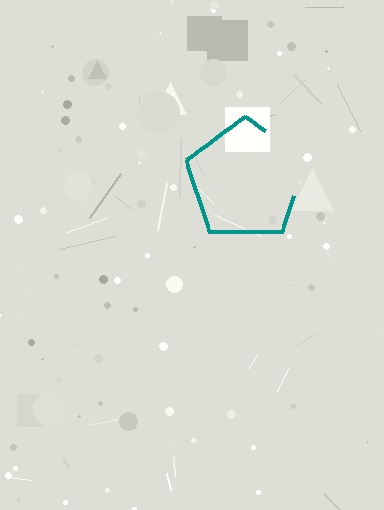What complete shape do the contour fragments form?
The contour fragments form a pentagon.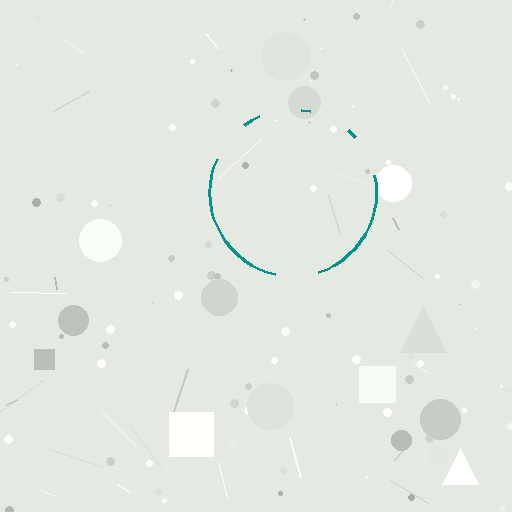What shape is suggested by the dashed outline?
The dashed outline suggests a circle.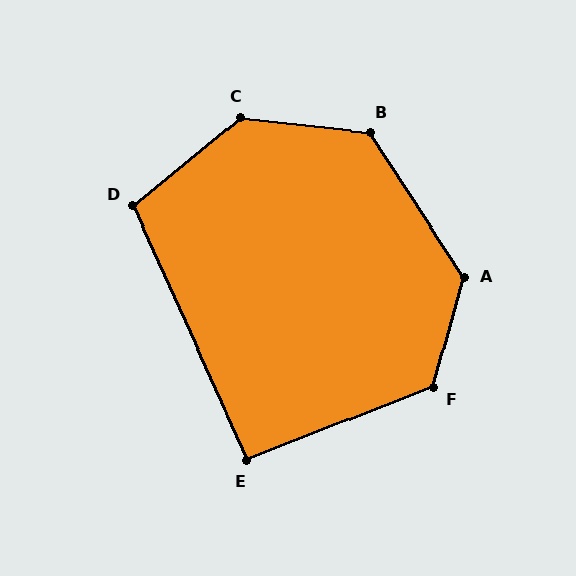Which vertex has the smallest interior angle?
E, at approximately 93 degrees.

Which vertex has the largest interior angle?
C, at approximately 135 degrees.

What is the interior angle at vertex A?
Approximately 132 degrees (obtuse).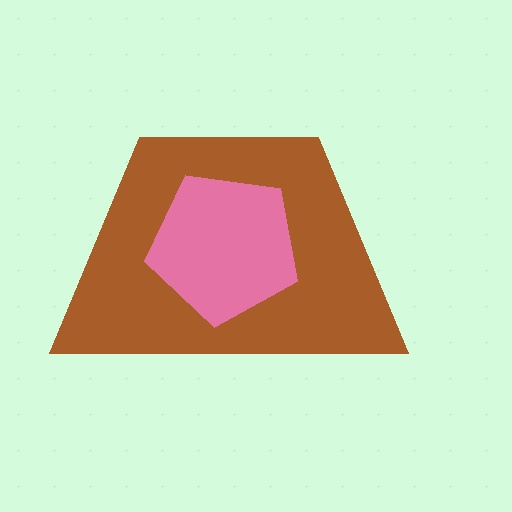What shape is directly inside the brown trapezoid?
The pink pentagon.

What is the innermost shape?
The pink pentagon.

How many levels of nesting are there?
2.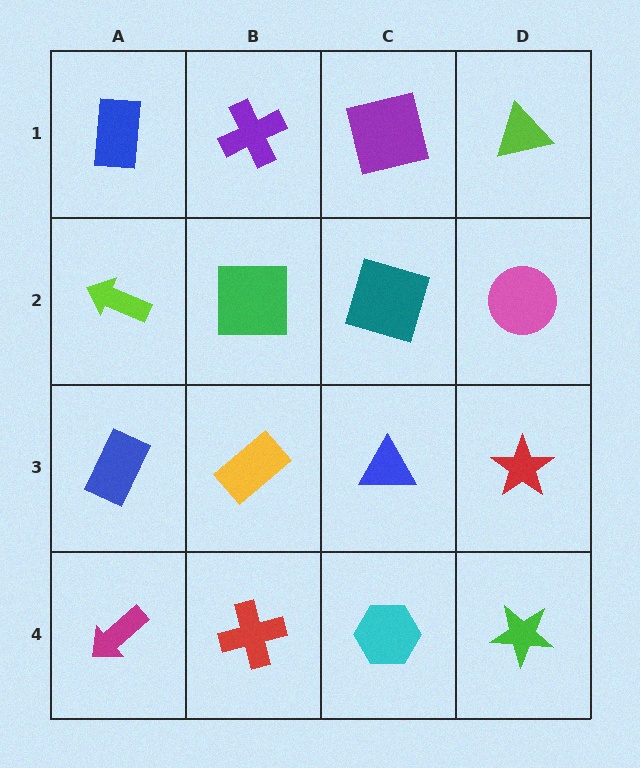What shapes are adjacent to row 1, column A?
A lime arrow (row 2, column A), a purple cross (row 1, column B).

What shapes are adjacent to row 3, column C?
A teal square (row 2, column C), a cyan hexagon (row 4, column C), a yellow rectangle (row 3, column B), a red star (row 3, column D).